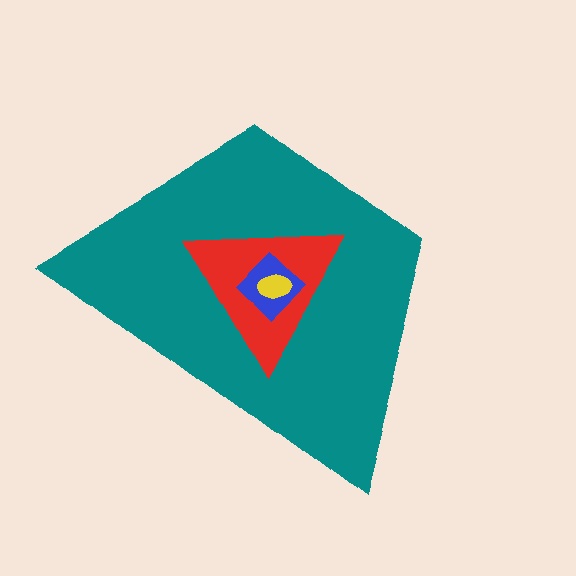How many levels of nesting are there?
4.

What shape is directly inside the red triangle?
The blue diamond.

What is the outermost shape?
The teal trapezoid.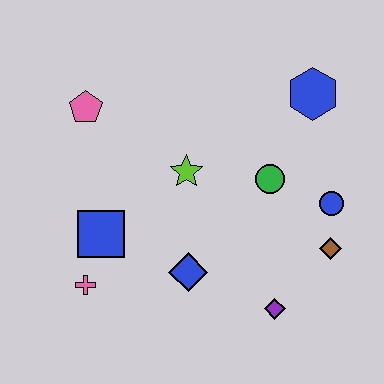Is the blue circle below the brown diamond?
No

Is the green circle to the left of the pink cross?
No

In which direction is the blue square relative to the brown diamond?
The blue square is to the left of the brown diamond.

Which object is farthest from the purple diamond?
The pink pentagon is farthest from the purple diamond.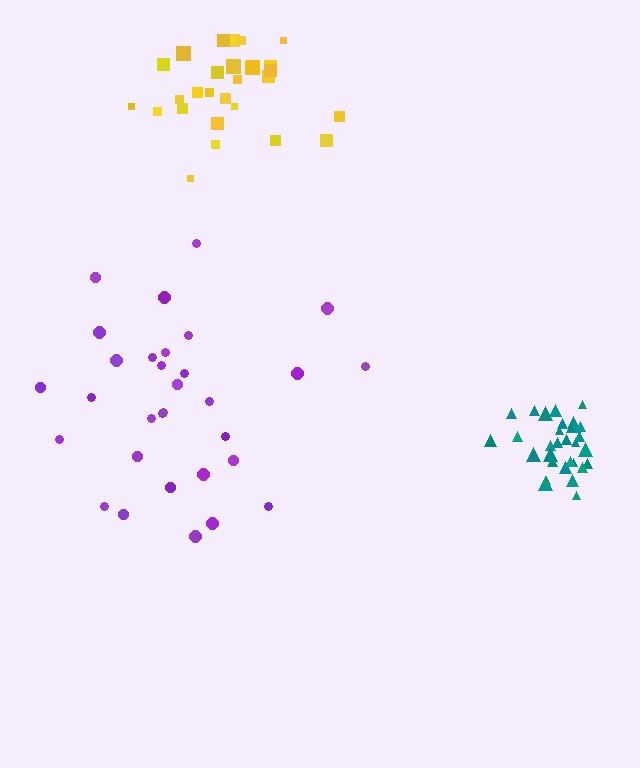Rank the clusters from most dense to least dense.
teal, yellow, purple.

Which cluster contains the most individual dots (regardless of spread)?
Purple (31).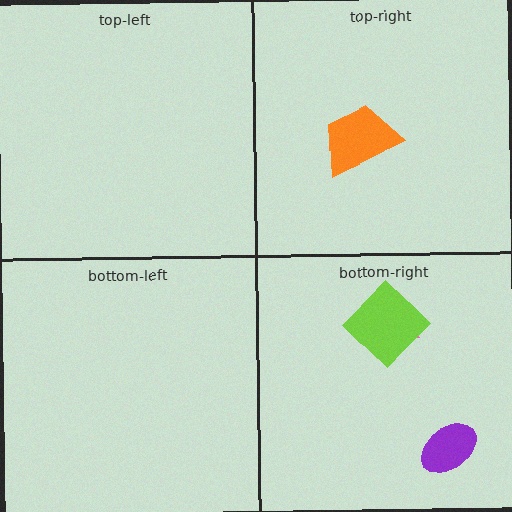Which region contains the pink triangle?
The bottom-right region.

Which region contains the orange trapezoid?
The top-right region.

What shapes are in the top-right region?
The orange trapezoid.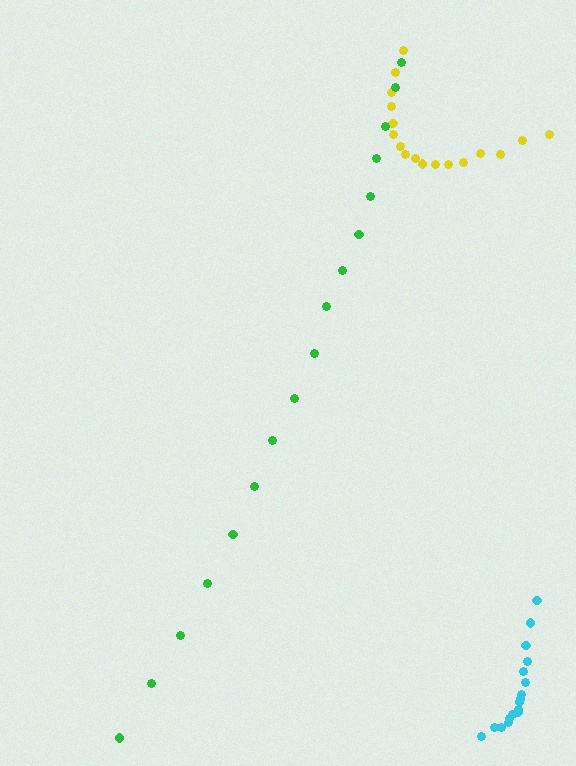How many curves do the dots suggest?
There are 3 distinct paths.